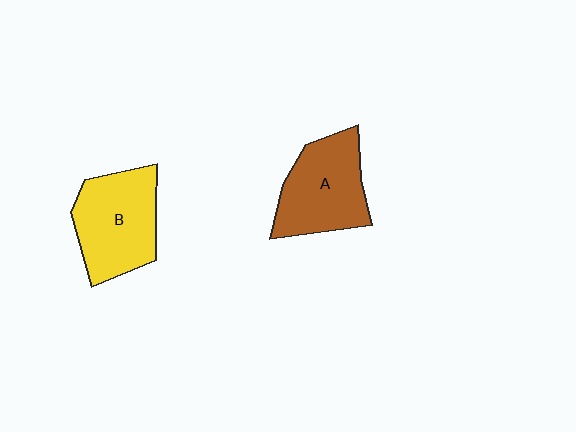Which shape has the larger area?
Shape B (yellow).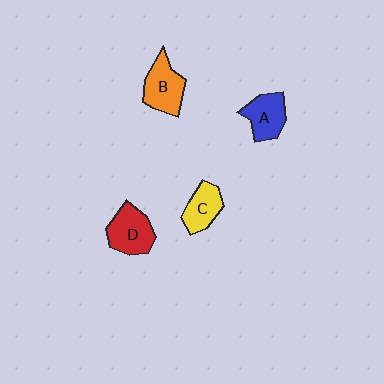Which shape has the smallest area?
Shape C (yellow).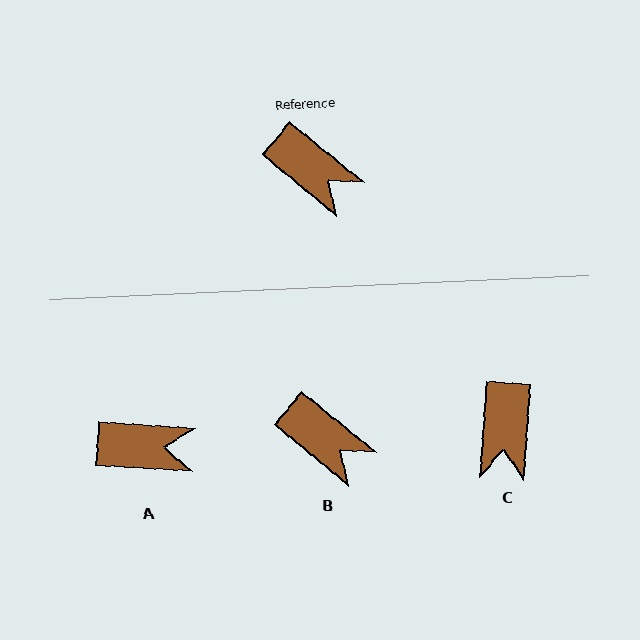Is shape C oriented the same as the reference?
No, it is off by about 55 degrees.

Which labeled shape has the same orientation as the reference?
B.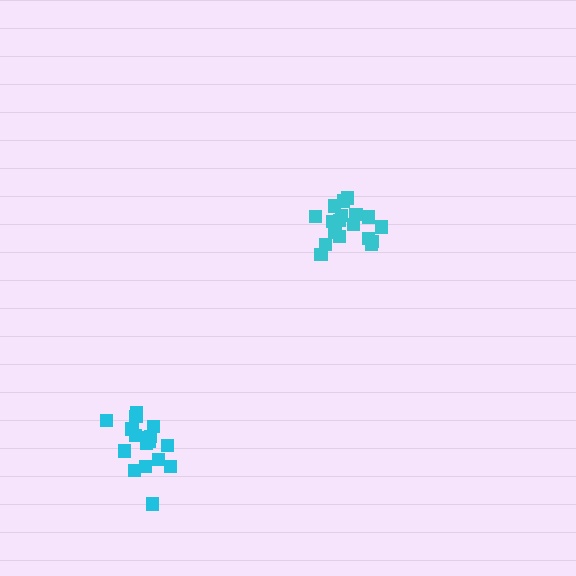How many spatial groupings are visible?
There are 2 spatial groupings.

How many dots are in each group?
Group 1: 18 dots, Group 2: 18 dots (36 total).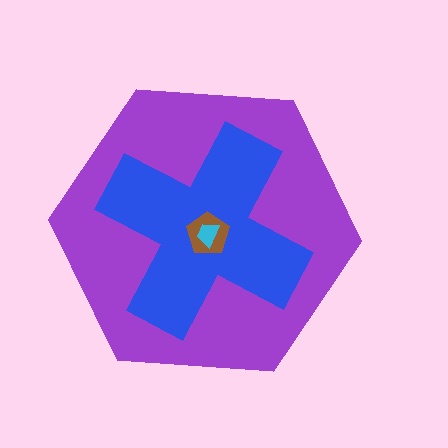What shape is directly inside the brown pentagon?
The cyan trapezoid.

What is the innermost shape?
The cyan trapezoid.